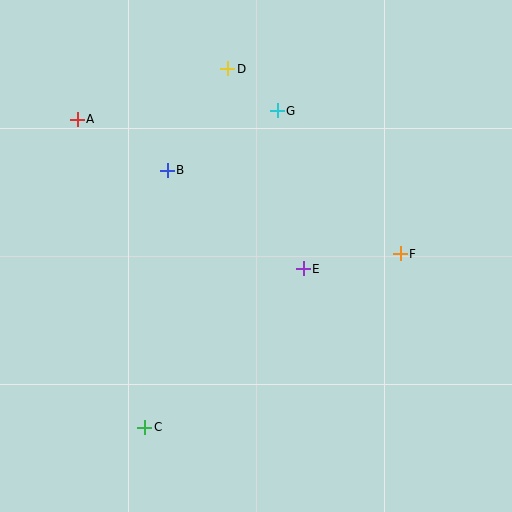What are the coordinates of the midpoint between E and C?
The midpoint between E and C is at (224, 348).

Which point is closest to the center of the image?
Point E at (303, 269) is closest to the center.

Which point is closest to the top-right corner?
Point G is closest to the top-right corner.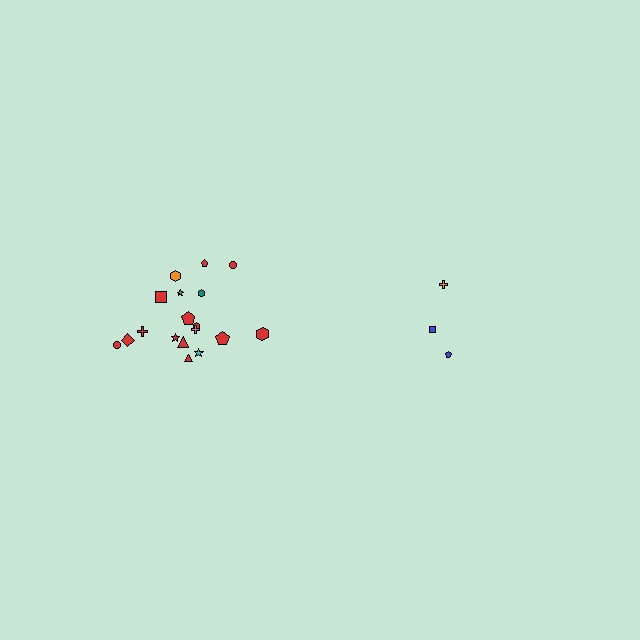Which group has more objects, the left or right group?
The left group.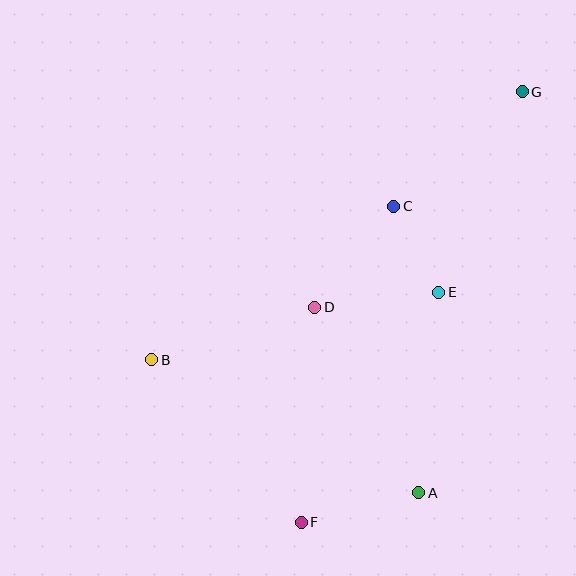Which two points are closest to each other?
Points C and E are closest to each other.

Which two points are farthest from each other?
Points F and G are farthest from each other.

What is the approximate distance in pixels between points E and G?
The distance between E and G is approximately 217 pixels.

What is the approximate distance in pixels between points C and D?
The distance between C and D is approximately 128 pixels.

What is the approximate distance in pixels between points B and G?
The distance between B and G is approximately 457 pixels.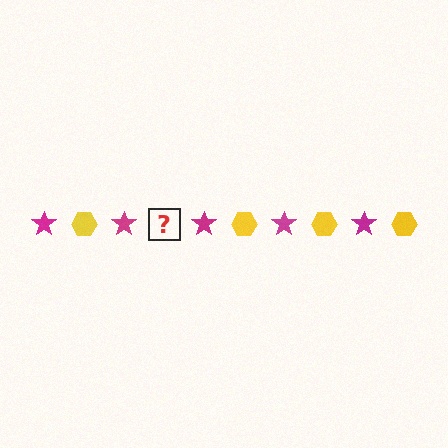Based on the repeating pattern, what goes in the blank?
The blank should be a yellow hexagon.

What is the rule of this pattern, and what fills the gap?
The rule is that the pattern alternates between magenta star and yellow hexagon. The gap should be filled with a yellow hexagon.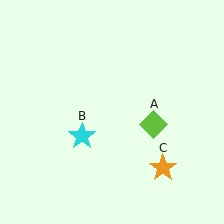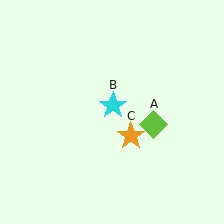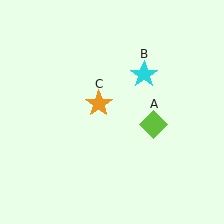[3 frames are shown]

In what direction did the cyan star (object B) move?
The cyan star (object B) moved up and to the right.